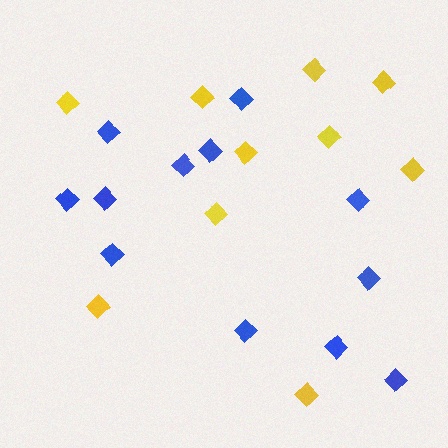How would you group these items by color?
There are 2 groups: one group of yellow diamonds (10) and one group of blue diamonds (12).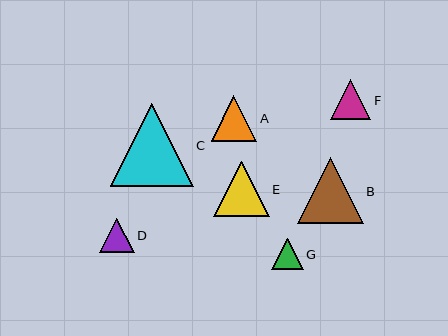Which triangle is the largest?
Triangle C is the largest with a size of approximately 83 pixels.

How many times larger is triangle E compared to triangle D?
Triangle E is approximately 1.6 times the size of triangle D.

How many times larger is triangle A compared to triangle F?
Triangle A is approximately 1.1 times the size of triangle F.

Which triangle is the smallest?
Triangle G is the smallest with a size of approximately 31 pixels.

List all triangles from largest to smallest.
From largest to smallest: C, B, E, A, F, D, G.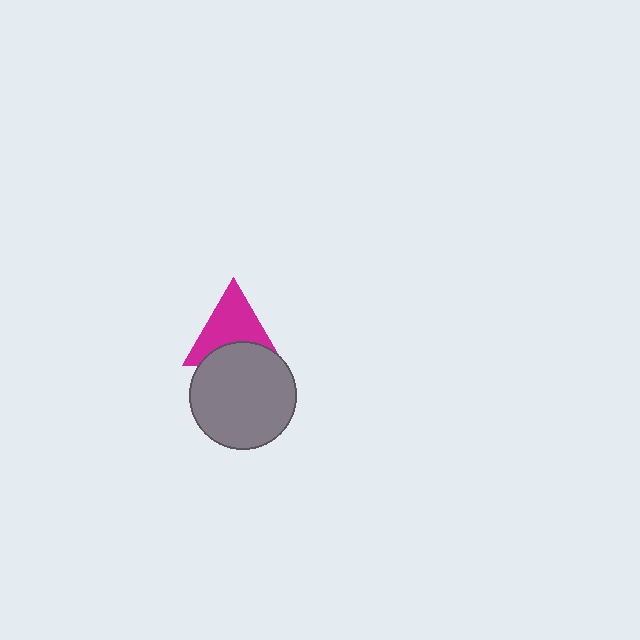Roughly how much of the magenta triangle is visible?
Most of it is visible (roughly 67%).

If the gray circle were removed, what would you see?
You would see the complete magenta triangle.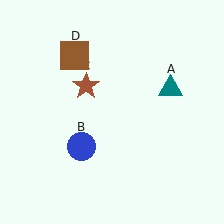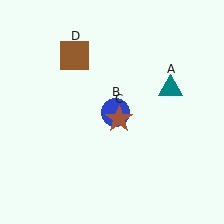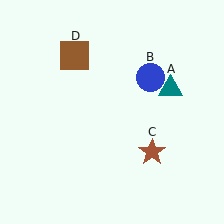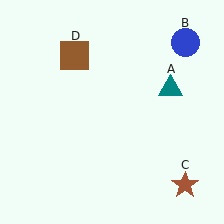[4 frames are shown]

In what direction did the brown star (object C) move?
The brown star (object C) moved down and to the right.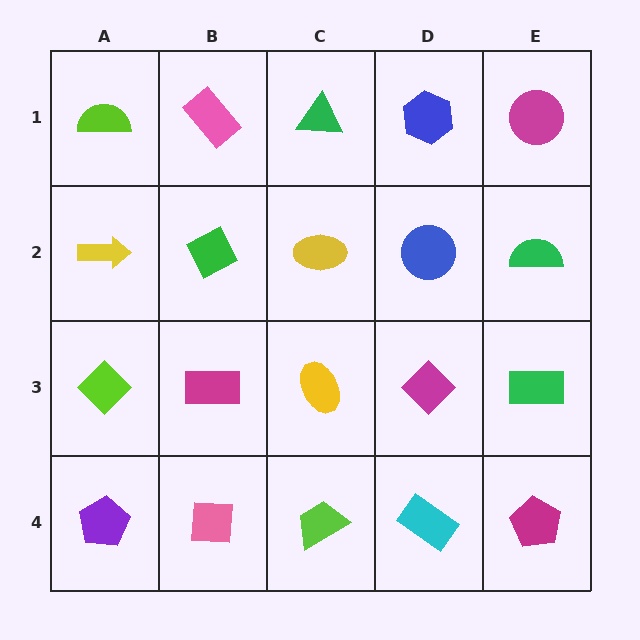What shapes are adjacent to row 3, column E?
A green semicircle (row 2, column E), a magenta pentagon (row 4, column E), a magenta diamond (row 3, column D).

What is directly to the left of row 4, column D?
A lime trapezoid.